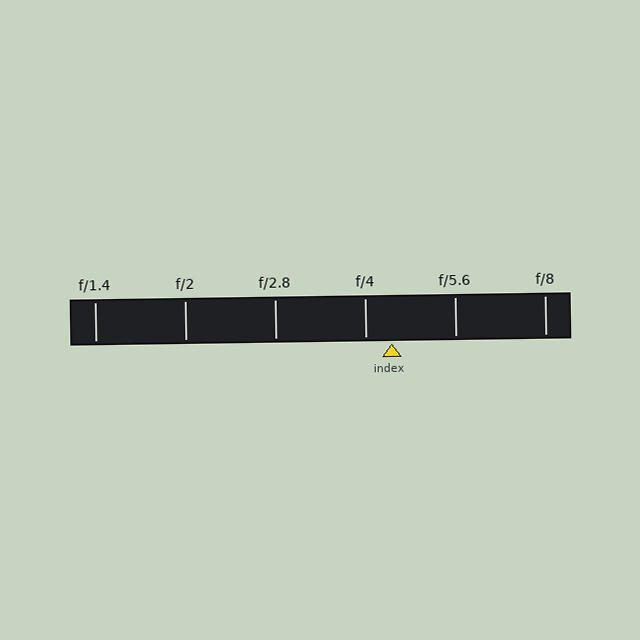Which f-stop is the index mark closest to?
The index mark is closest to f/4.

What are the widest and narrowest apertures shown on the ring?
The widest aperture shown is f/1.4 and the narrowest is f/8.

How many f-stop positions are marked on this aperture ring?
There are 6 f-stop positions marked.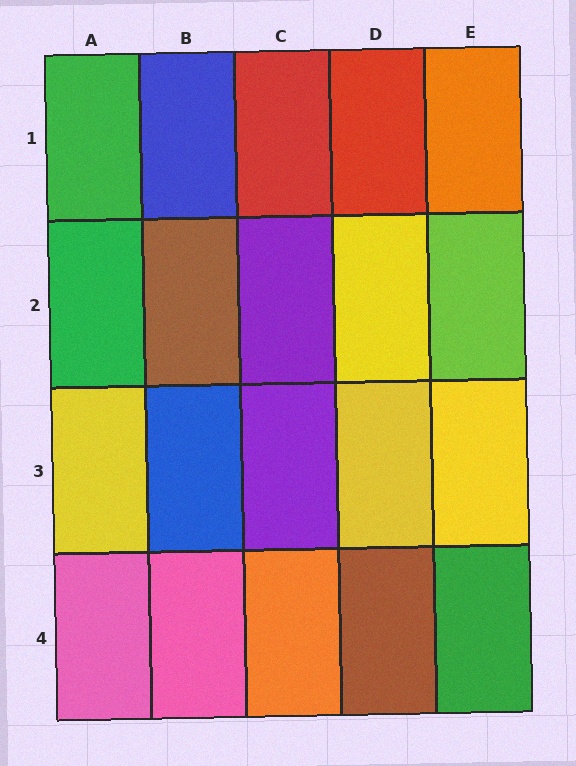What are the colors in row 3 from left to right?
Yellow, blue, purple, yellow, yellow.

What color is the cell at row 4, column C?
Orange.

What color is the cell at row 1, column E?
Orange.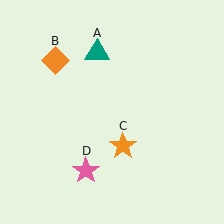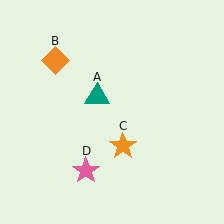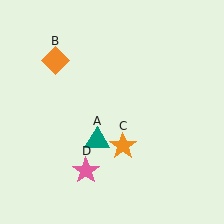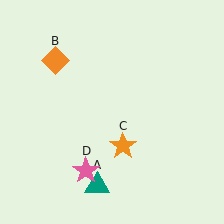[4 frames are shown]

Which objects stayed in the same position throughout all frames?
Orange diamond (object B) and orange star (object C) and pink star (object D) remained stationary.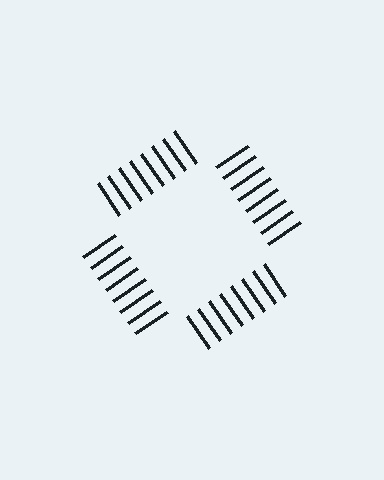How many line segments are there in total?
32 — 8 along each of the 4 edges.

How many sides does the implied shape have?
4 sides — the line-ends trace a square.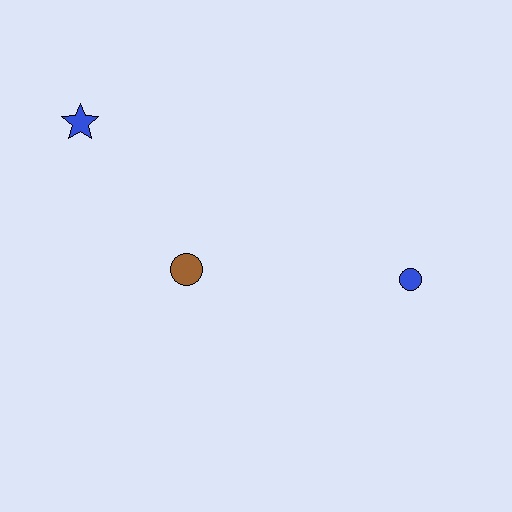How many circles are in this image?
There are 2 circles.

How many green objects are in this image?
There are no green objects.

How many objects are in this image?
There are 3 objects.